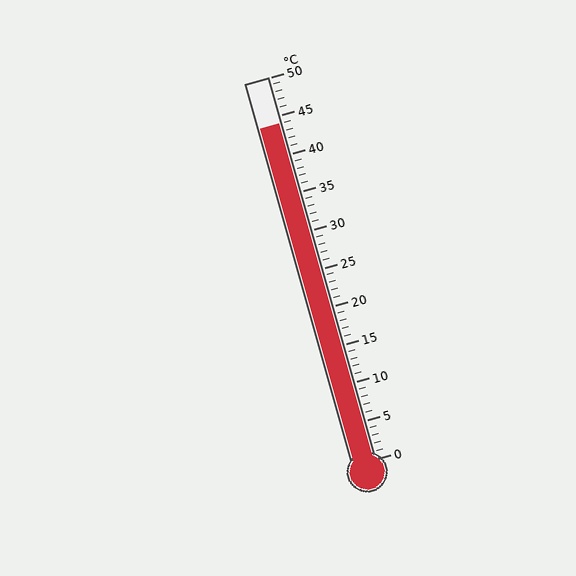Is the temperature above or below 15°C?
The temperature is above 15°C.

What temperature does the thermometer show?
The thermometer shows approximately 44°C.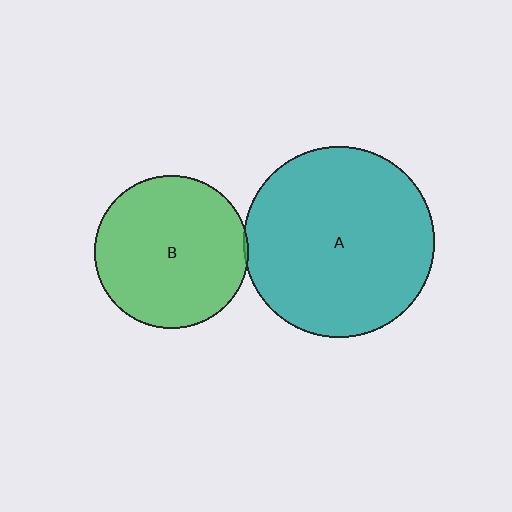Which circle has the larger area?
Circle A (teal).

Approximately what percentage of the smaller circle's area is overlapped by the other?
Approximately 5%.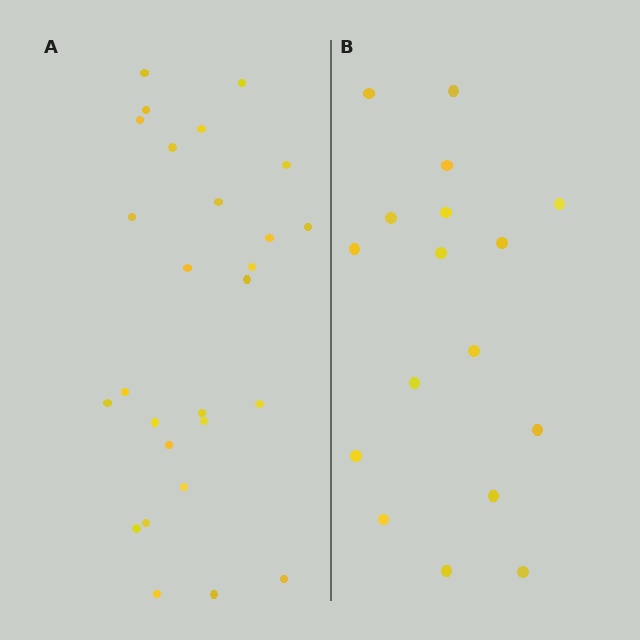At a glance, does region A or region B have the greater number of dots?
Region A (the left region) has more dots.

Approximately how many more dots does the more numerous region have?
Region A has roughly 10 or so more dots than region B.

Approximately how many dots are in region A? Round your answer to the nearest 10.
About 30 dots. (The exact count is 27, which rounds to 30.)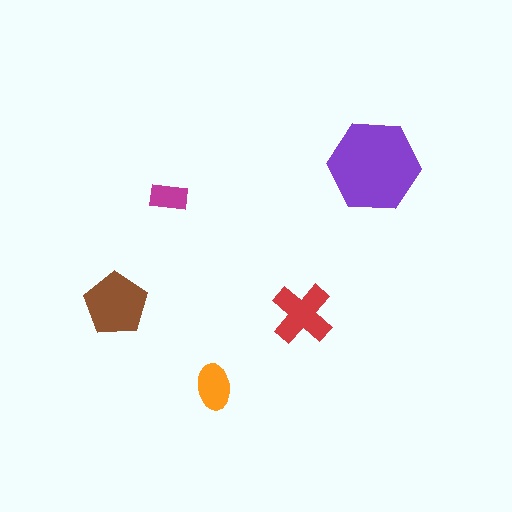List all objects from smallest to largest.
The magenta rectangle, the orange ellipse, the red cross, the brown pentagon, the purple hexagon.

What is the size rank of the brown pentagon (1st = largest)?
2nd.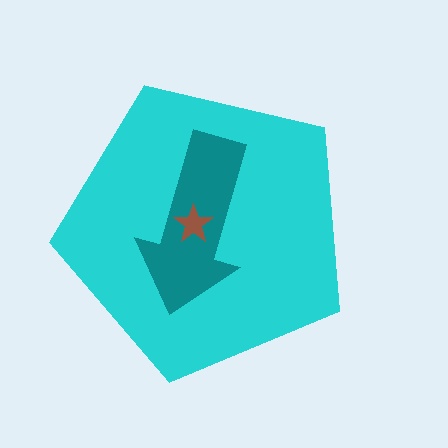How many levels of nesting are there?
3.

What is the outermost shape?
The cyan pentagon.